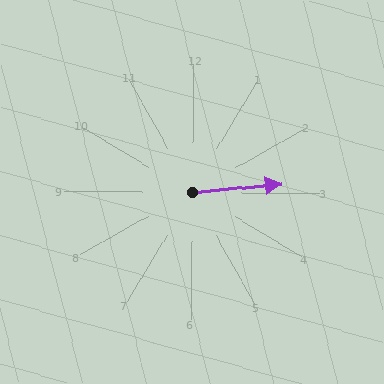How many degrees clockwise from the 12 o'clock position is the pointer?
Approximately 84 degrees.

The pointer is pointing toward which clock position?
Roughly 3 o'clock.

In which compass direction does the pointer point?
East.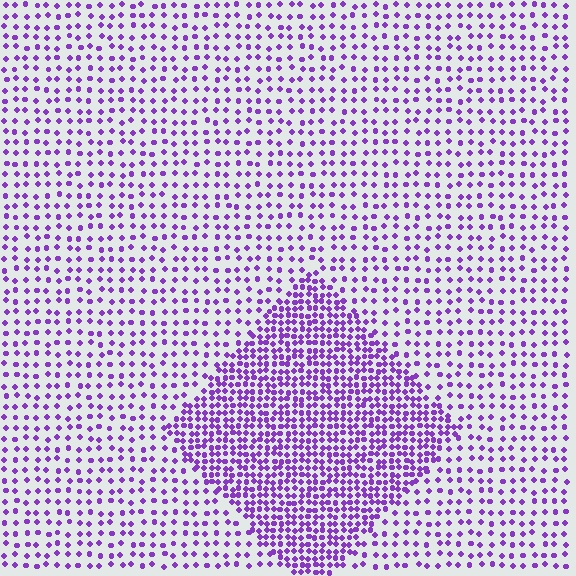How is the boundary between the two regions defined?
The boundary is defined by a change in element density (approximately 2.3x ratio). All elements are the same color, size, and shape.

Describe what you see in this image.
The image contains small purple elements arranged at two different densities. A diamond-shaped region is visible where the elements are more densely packed than the surrounding area.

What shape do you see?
I see a diamond.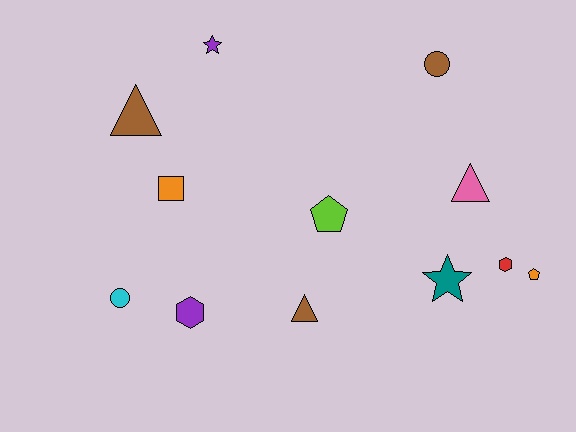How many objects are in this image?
There are 12 objects.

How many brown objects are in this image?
There are 3 brown objects.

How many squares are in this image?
There is 1 square.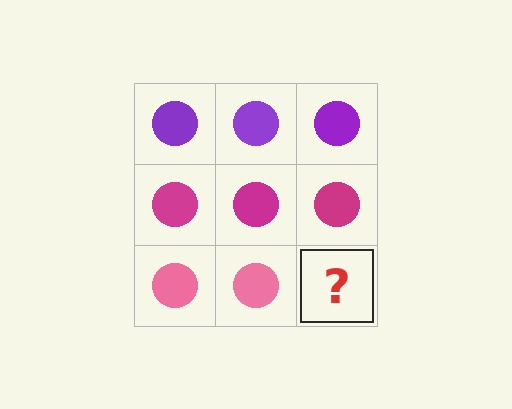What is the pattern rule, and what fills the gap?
The rule is that each row has a consistent color. The gap should be filled with a pink circle.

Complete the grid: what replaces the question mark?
The question mark should be replaced with a pink circle.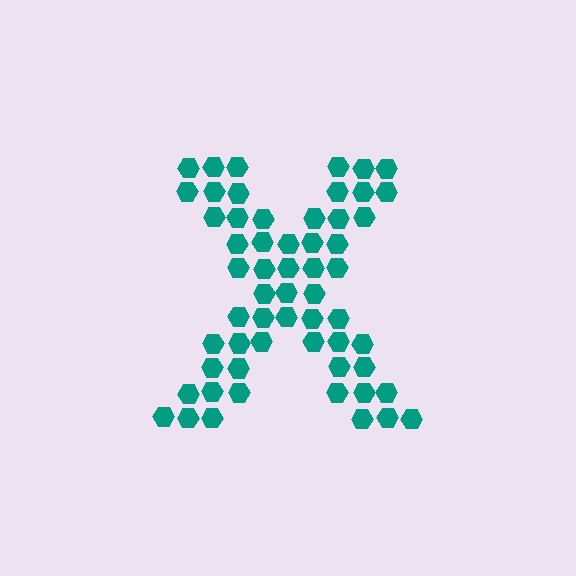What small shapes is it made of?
It is made of small hexagons.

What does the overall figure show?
The overall figure shows the letter X.